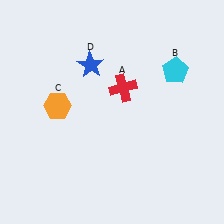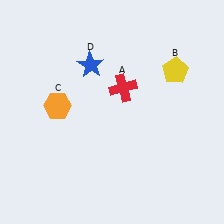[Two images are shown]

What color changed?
The pentagon (B) changed from cyan in Image 1 to yellow in Image 2.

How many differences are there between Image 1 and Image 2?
There is 1 difference between the two images.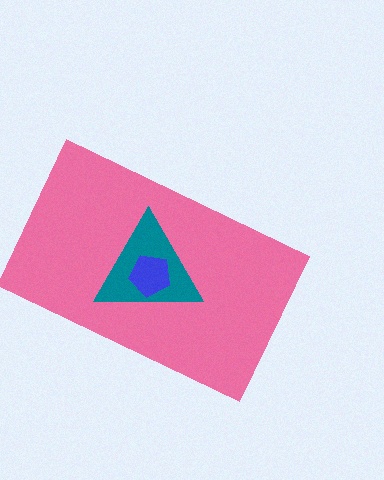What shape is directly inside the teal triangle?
The blue pentagon.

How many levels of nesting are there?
3.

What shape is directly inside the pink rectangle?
The teal triangle.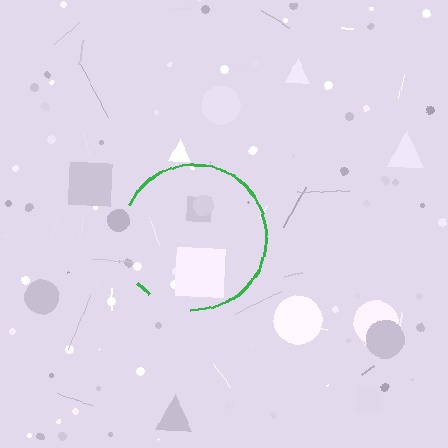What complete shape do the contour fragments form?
The contour fragments form a circle.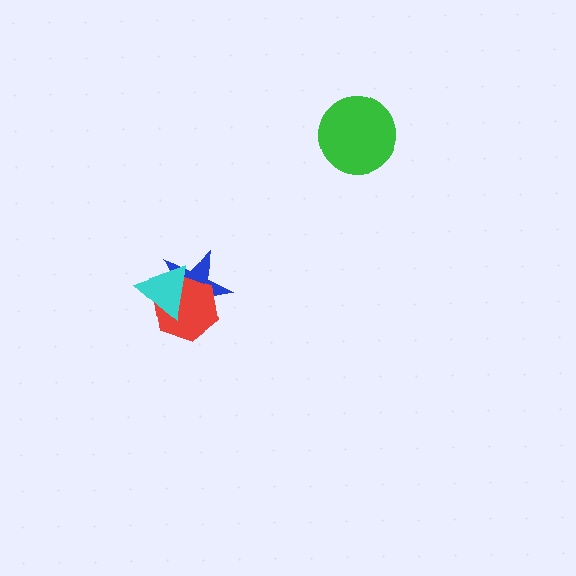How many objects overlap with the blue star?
2 objects overlap with the blue star.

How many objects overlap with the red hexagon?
2 objects overlap with the red hexagon.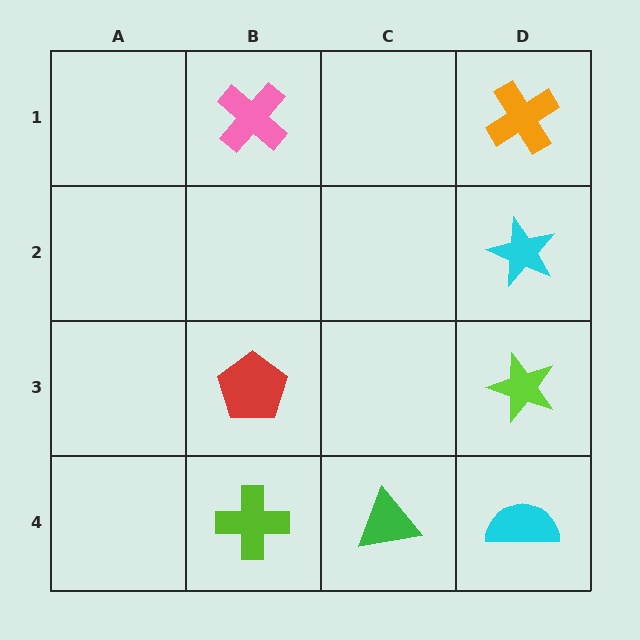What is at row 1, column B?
A pink cross.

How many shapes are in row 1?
2 shapes.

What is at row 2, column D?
A cyan star.